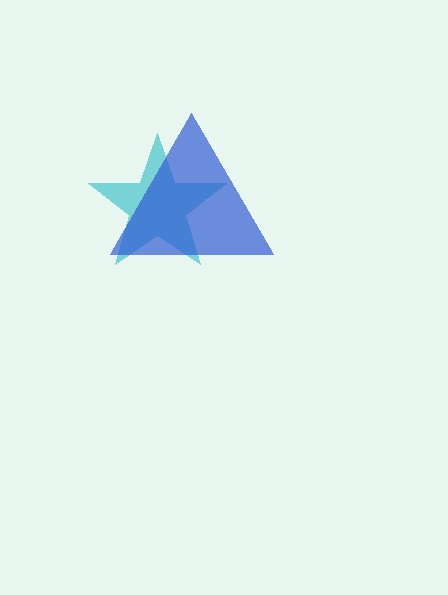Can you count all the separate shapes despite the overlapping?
Yes, there are 2 separate shapes.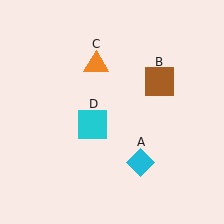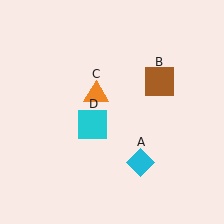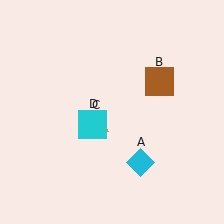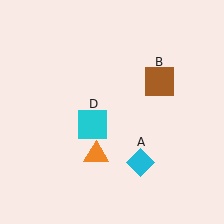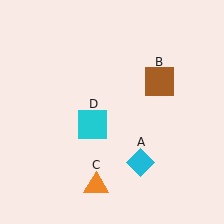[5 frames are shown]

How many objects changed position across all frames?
1 object changed position: orange triangle (object C).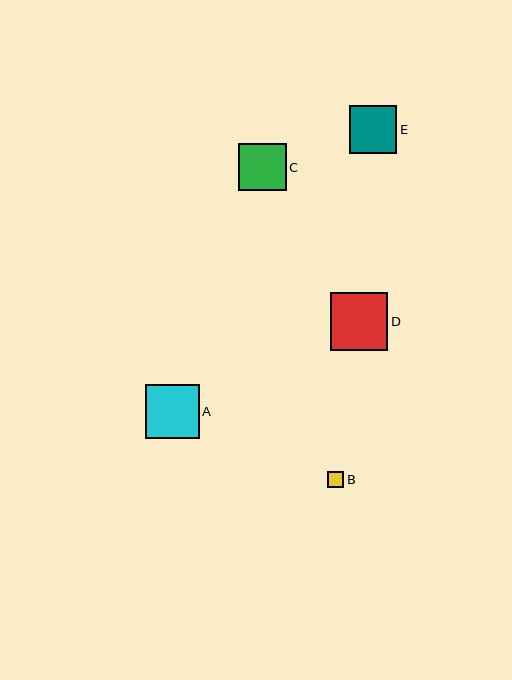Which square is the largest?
Square D is the largest with a size of approximately 58 pixels.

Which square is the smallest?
Square B is the smallest with a size of approximately 17 pixels.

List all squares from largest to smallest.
From largest to smallest: D, A, E, C, B.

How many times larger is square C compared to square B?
Square C is approximately 2.9 times the size of square B.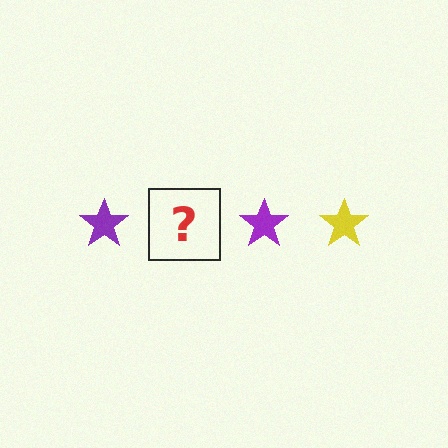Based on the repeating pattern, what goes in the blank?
The blank should be a yellow star.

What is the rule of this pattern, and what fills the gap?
The rule is that the pattern cycles through purple, yellow stars. The gap should be filled with a yellow star.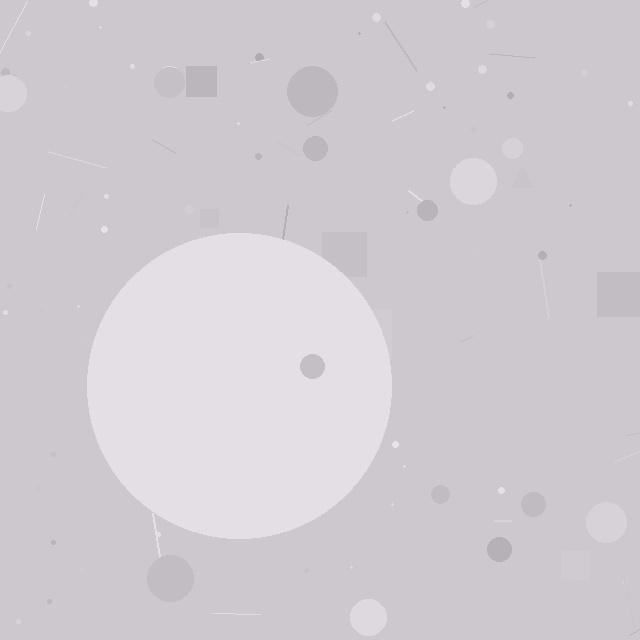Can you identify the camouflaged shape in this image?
The camouflaged shape is a circle.